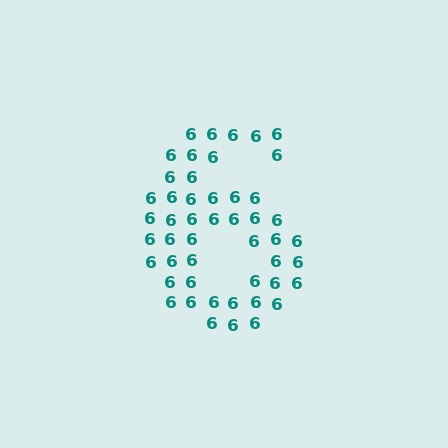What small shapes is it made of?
It is made of small digit 6's.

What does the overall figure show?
The overall figure shows the digit 6.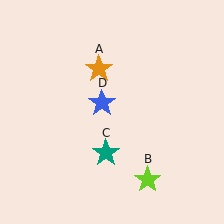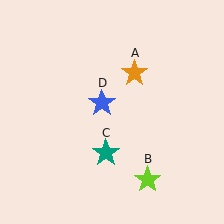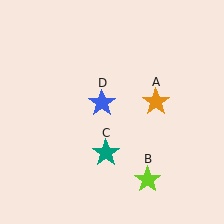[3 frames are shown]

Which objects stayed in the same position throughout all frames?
Lime star (object B) and teal star (object C) and blue star (object D) remained stationary.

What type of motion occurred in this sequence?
The orange star (object A) rotated clockwise around the center of the scene.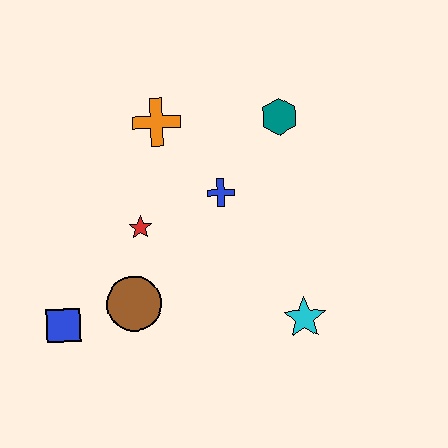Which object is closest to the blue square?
The brown circle is closest to the blue square.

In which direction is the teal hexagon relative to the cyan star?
The teal hexagon is above the cyan star.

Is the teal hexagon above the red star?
Yes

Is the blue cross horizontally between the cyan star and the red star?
Yes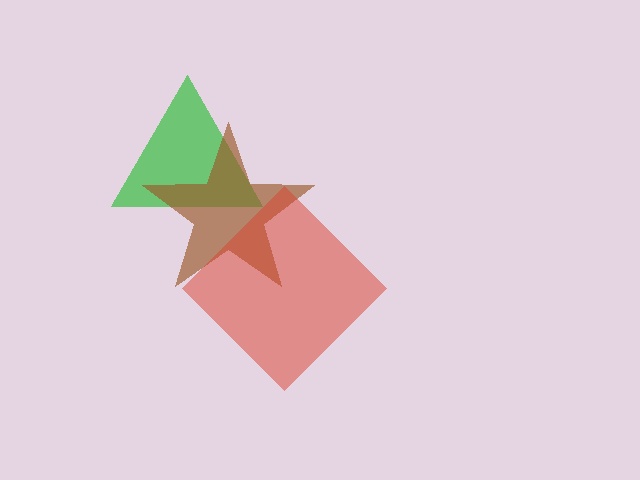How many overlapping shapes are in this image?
There are 3 overlapping shapes in the image.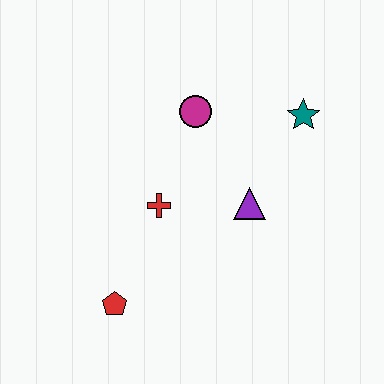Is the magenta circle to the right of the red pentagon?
Yes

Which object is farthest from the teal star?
The red pentagon is farthest from the teal star.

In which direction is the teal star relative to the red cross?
The teal star is to the right of the red cross.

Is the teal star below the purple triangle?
No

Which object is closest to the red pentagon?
The red cross is closest to the red pentagon.